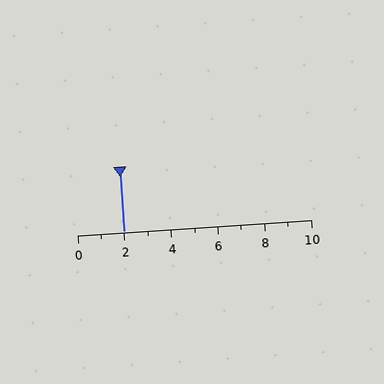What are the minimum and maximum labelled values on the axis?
The axis runs from 0 to 10.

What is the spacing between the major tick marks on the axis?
The major ticks are spaced 2 apart.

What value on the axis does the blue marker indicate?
The marker indicates approximately 2.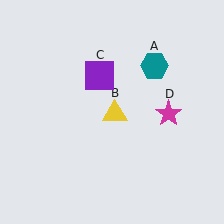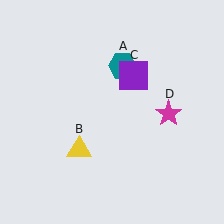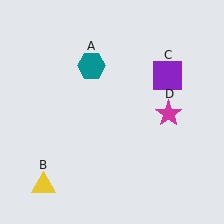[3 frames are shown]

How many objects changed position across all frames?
3 objects changed position: teal hexagon (object A), yellow triangle (object B), purple square (object C).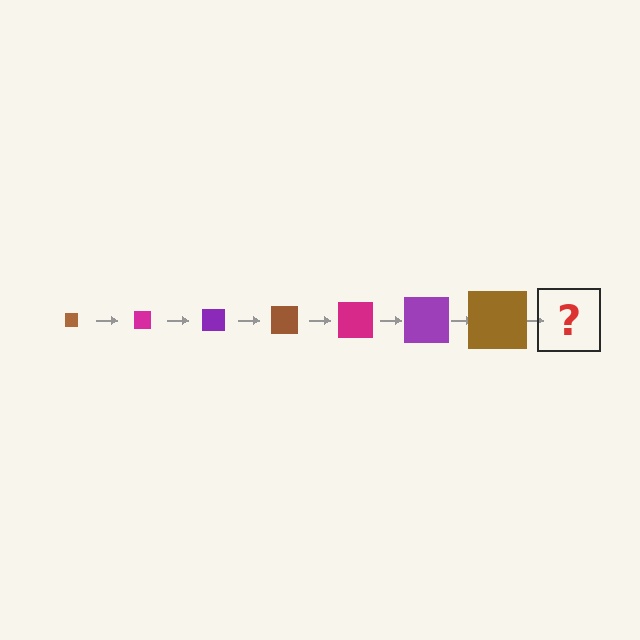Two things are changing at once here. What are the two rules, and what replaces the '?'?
The two rules are that the square grows larger each step and the color cycles through brown, magenta, and purple. The '?' should be a magenta square, larger than the previous one.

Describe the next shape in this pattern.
It should be a magenta square, larger than the previous one.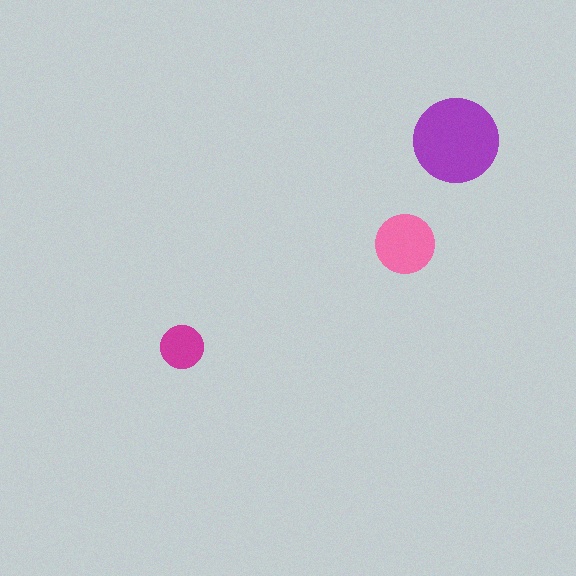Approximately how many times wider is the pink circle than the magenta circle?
About 1.5 times wider.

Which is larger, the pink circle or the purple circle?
The purple one.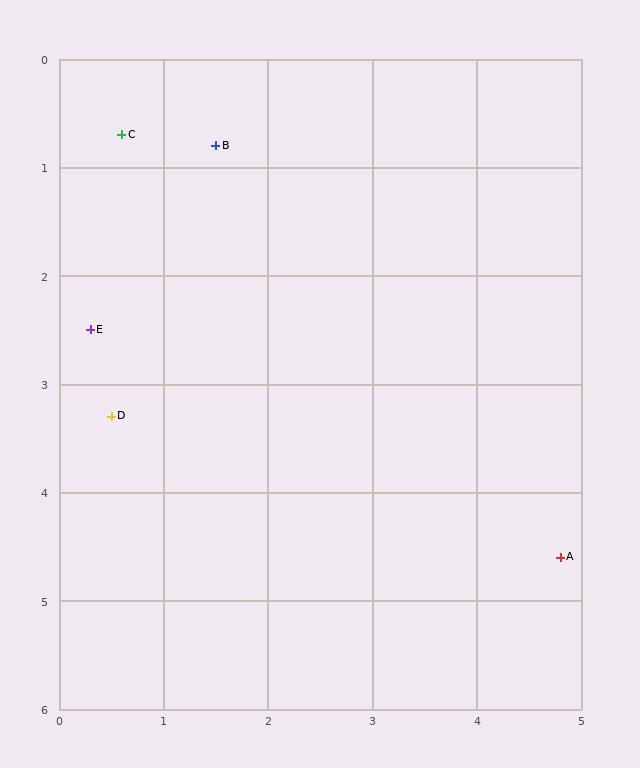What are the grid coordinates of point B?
Point B is at approximately (1.5, 0.8).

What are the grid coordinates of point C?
Point C is at approximately (0.6, 0.7).